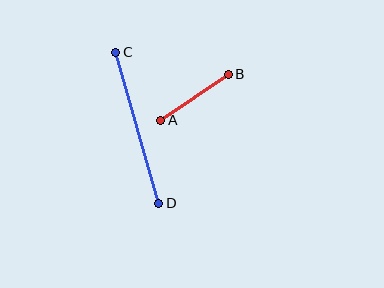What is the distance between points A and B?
The distance is approximately 82 pixels.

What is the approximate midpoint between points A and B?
The midpoint is at approximately (195, 97) pixels.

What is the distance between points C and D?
The distance is approximately 157 pixels.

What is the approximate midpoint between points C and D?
The midpoint is at approximately (137, 128) pixels.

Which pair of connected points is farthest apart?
Points C and D are farthest apart.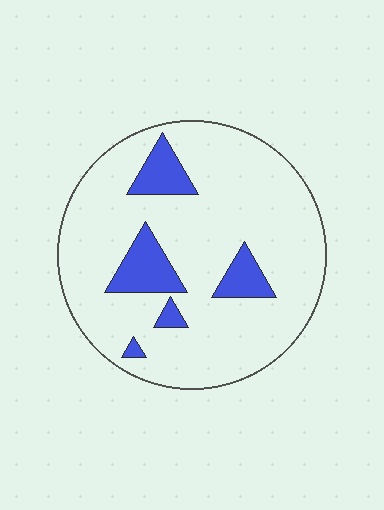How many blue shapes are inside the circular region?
5.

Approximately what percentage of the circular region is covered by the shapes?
Approximately 15%.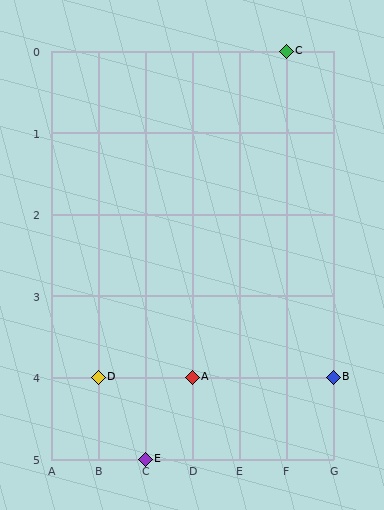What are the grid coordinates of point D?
Point D is at grid coordinates (B, 4).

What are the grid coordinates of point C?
Point C is at grid coordinates (F, 0).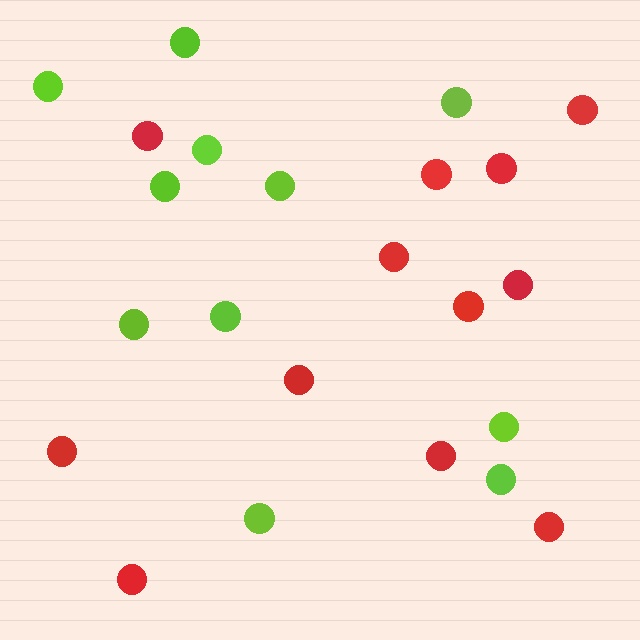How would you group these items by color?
There are 2 groups: one group of red circles (12) and one group of lime circles (11).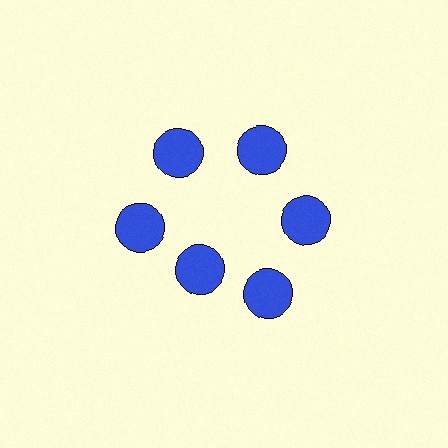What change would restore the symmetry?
The symmetry would be restored by moving it outward, back onto the ring so that all 6 circles sit at equal angles and equal distance from the center.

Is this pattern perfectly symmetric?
No. The 6 blue circles are arranged in a ring, but one element near the 7 o'clock position is pulled inward toward the center, breaking the 6-fold rotational symmetry.